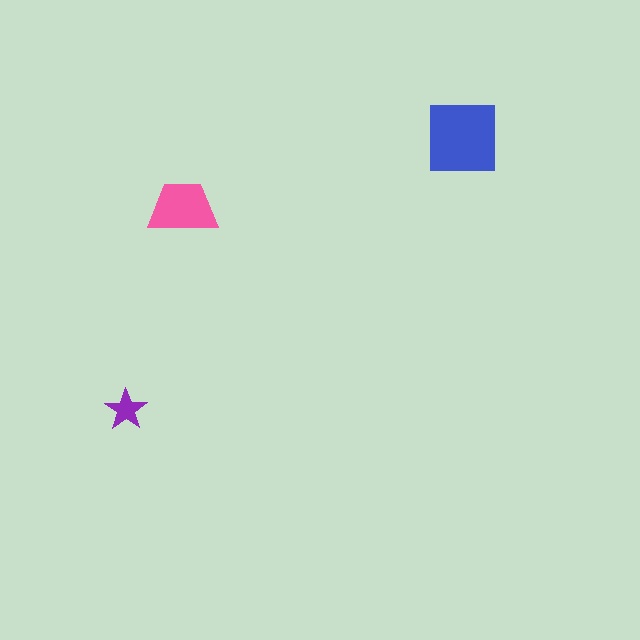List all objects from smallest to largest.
The purple star, the pink trapezoid, the blue square.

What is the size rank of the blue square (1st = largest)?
1st.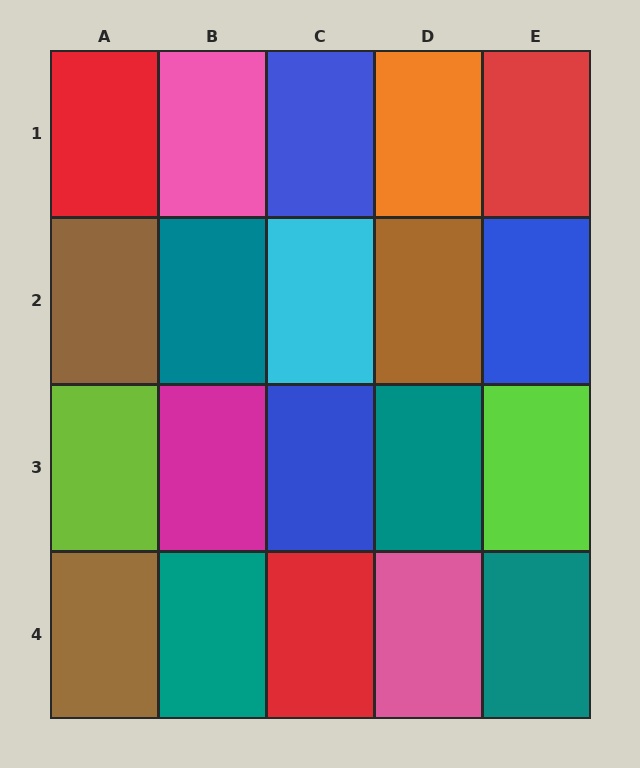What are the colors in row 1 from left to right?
Red, pink, blue, orange, red.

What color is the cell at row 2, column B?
Teal.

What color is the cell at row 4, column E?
Teal.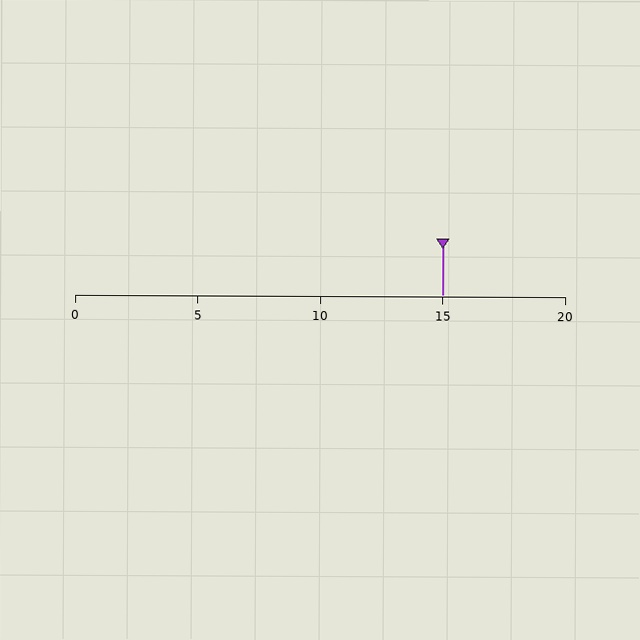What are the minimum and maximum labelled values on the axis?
The axis runs from 0 to 20.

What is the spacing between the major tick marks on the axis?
The major ticks are spaced 5 apart.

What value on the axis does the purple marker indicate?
The marker indicates approximately 15.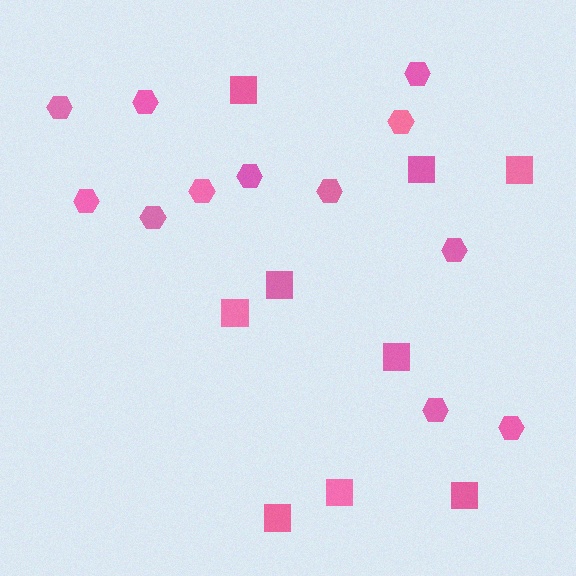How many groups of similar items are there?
There are 2 groups: one group of squares (9) and one group of hexagons (12).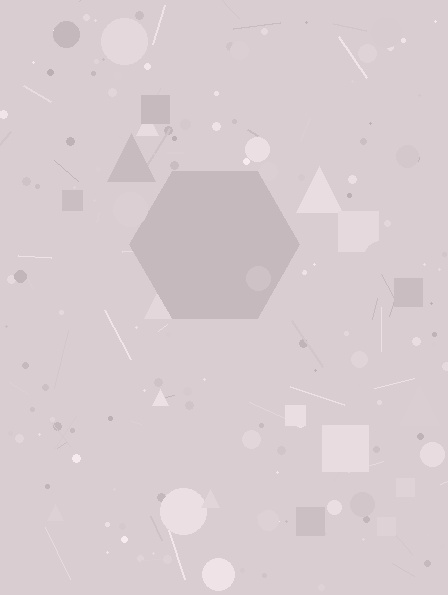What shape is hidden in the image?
A hexagon is hidden in the image.